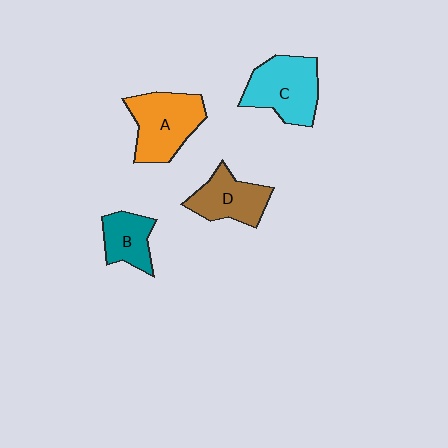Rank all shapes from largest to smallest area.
From largest to smallest: A (orange), C (cyan), D (brown), B (teal).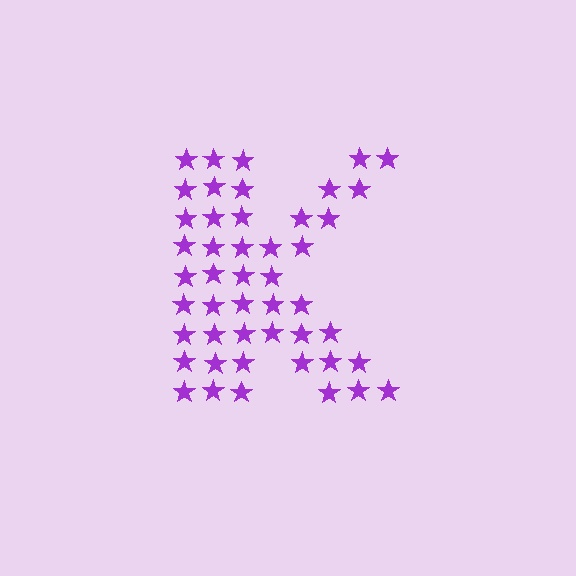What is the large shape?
The large shape is the letter K.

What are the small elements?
The small elements are stars.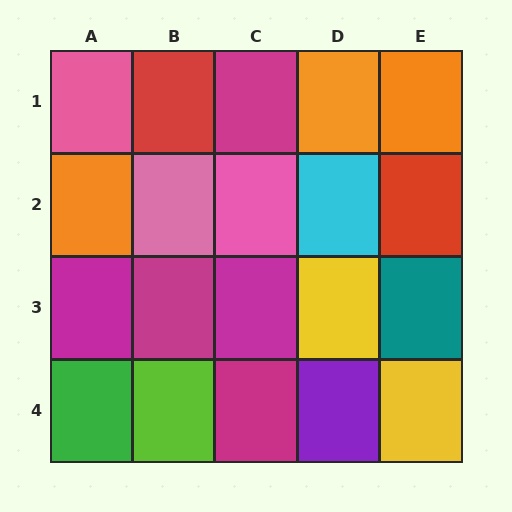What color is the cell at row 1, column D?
Orange.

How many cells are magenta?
5 cells are magenta.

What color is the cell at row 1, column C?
Magenta.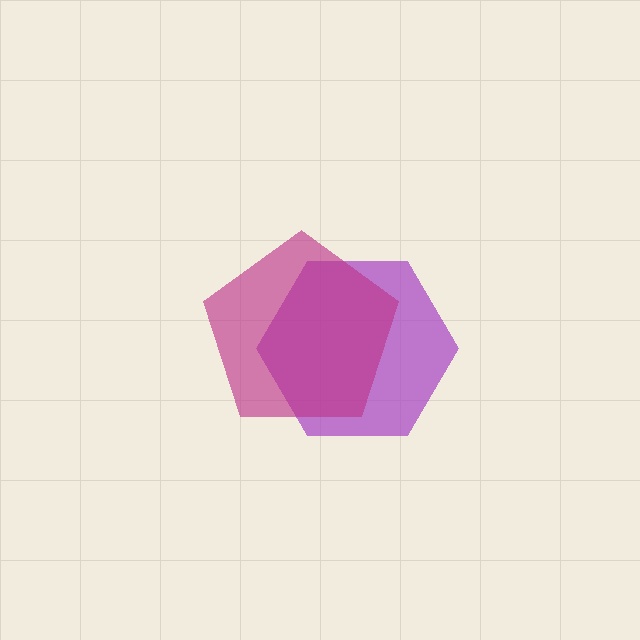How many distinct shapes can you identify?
There are 2 distinct shapes: a purple hexagon, a magenta pentagon.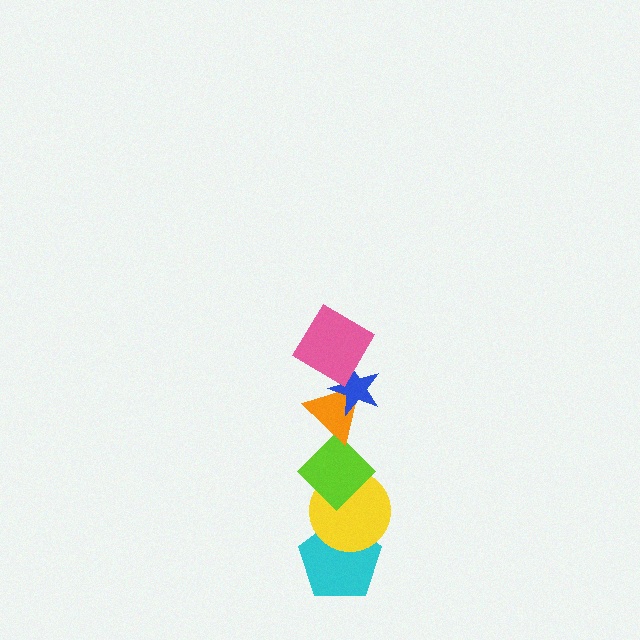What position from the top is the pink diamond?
The pink diamond is 1st from the top.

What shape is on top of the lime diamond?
The orange triangle is on top of the lime diamond.